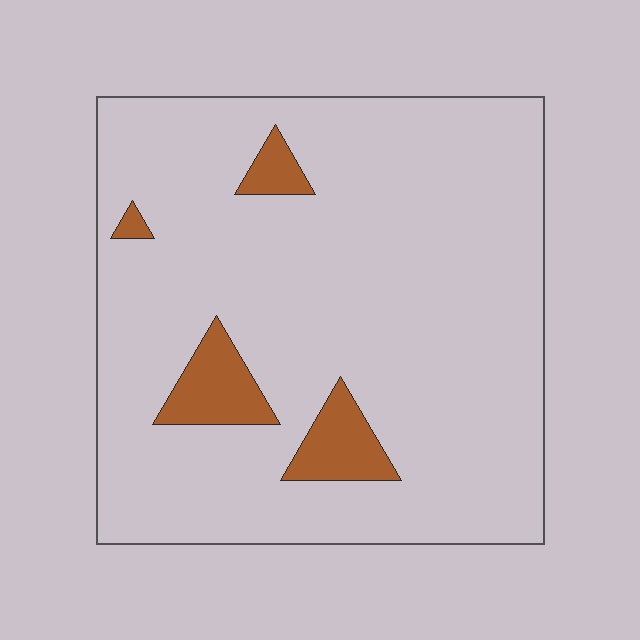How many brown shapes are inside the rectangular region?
4.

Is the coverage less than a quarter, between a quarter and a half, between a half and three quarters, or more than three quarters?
Less than a quarter.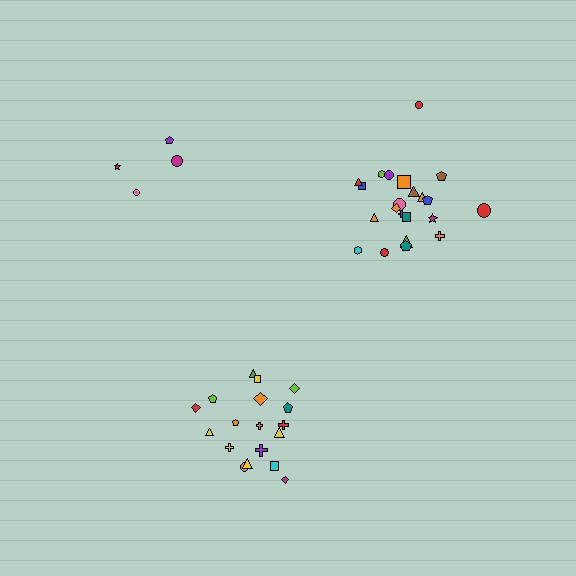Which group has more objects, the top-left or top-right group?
The top-right group.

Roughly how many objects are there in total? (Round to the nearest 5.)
Roughly 45 objects in total.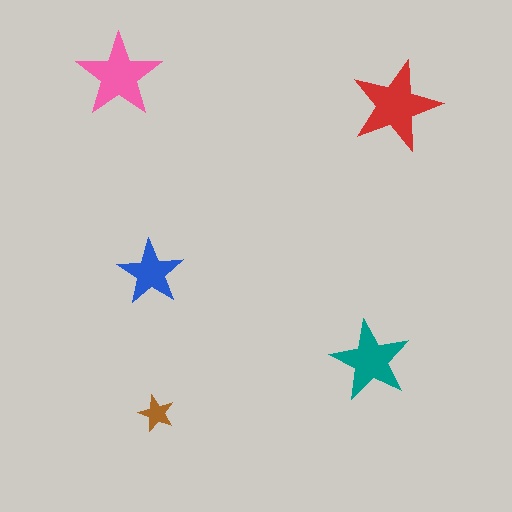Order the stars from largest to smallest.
the red one, the pink one, the teal one, the blue one, the brown one.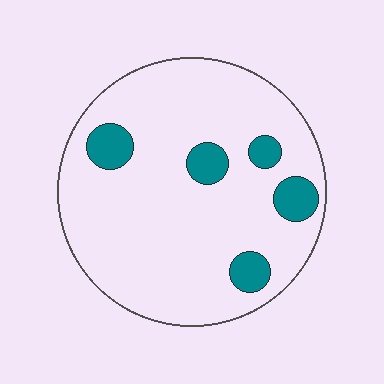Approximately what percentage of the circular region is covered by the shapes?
Approximately 10%.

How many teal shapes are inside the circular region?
5.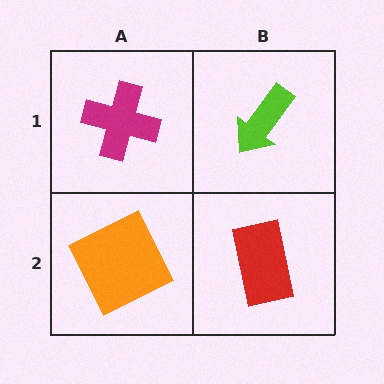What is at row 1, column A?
A magenta cross.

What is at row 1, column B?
A lime arrow.